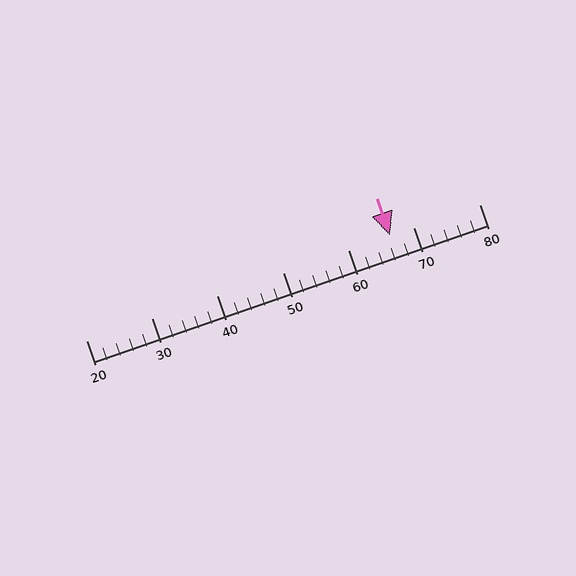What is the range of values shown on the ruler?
The ruler shows values from 20 to 80.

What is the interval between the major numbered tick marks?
The major tick marks are spaced 10 units apart.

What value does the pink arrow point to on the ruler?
The pink arrow points to approximately 66.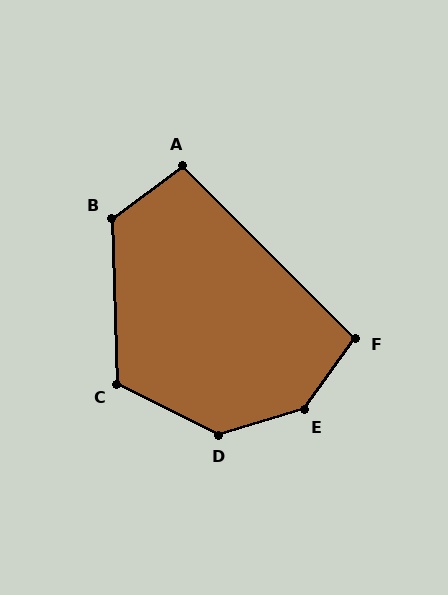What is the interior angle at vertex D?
Approximately 137 degrees (obtuse).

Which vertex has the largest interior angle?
E, at approximately 142 degrees.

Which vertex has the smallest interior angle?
A, at approximately 99 degrees.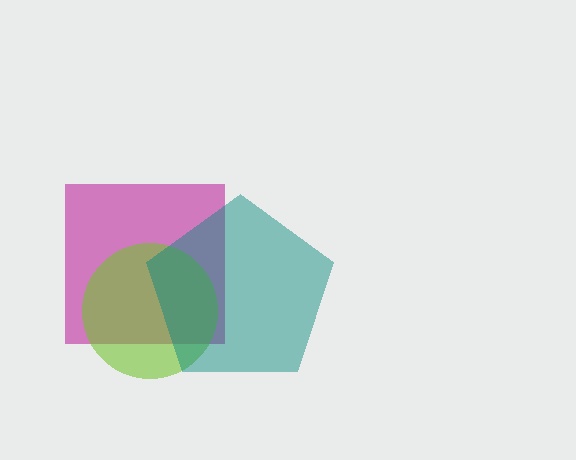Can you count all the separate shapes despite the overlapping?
Yes, there are 3 separate shapes.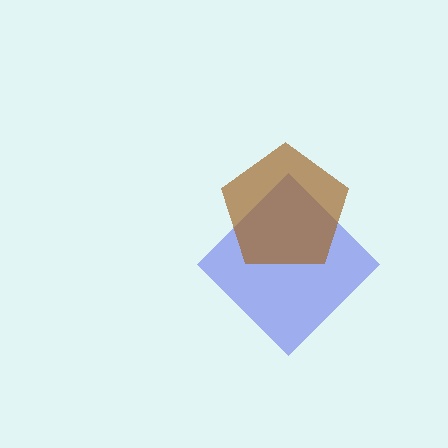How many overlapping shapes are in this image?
There are 2 overlapping shapes in the image.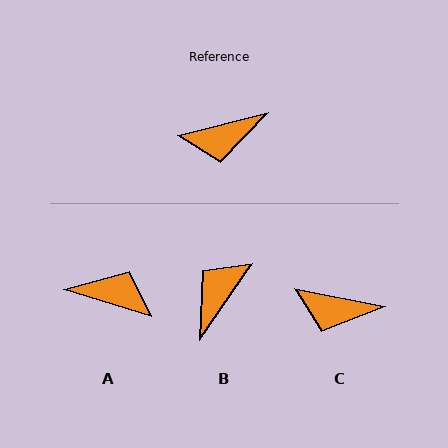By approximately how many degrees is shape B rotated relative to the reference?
Approximately 139 degrees clockwise.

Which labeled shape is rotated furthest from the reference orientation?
A, about 149 degrees away.